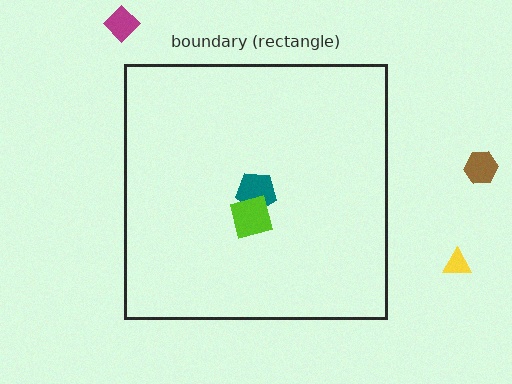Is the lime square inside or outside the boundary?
Inside.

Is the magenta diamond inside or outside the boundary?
Outside.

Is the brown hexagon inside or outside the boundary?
Outside.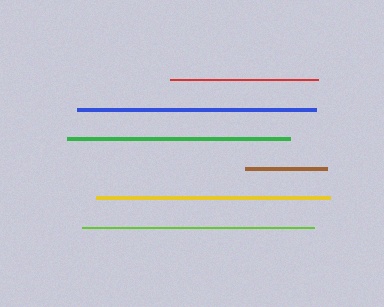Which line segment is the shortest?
The brown line is the shortest at approximately 83 pixels.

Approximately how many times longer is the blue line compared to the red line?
The blue line is approximately 1.6 times the length of the red line.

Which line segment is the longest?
The blue line is the longest at approximately 239 pixels.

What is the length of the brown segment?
The brown segment is approximately 83 pixels long.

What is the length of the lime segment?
The lime segment is approximately 232 pixels long.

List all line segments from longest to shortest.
From longest to shortest: blue, yellow, lime, green, red, brown.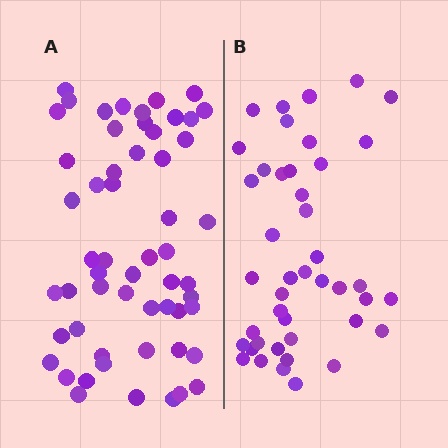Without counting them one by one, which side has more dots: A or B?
Region A (the left region) has more dots.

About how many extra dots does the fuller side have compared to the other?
Region A has approximately 15 more dots than region B.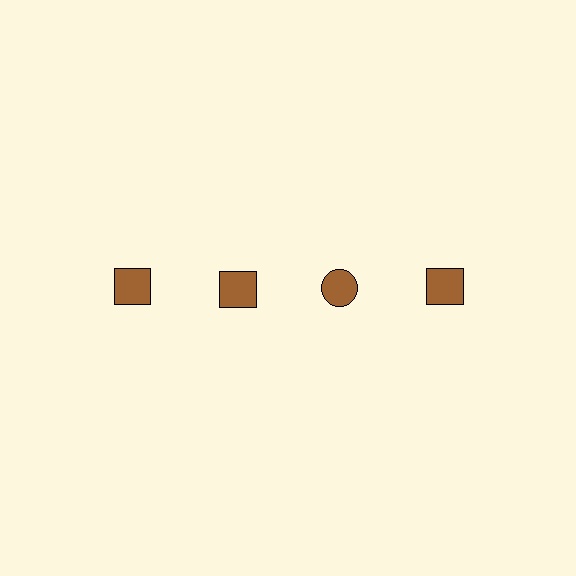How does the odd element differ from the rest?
It has a different shape: circle instead of square.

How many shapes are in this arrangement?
There are 4 shapes arranged in a grid pattern.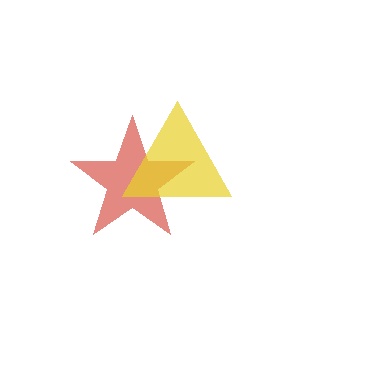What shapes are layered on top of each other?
The layered shapes are: a red star, a yellow triangle.